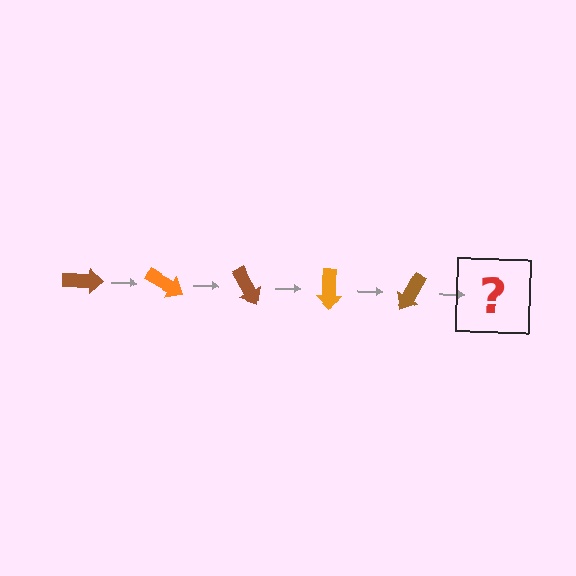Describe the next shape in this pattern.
It should be an orange arrow, rotated 150 degrees from the start.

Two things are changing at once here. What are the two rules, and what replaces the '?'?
The two rules are that it rotates 30 degrees each step and the color cycles through brown and orange. The '?' should be an orange arrow, rotated 150 degrees from the start.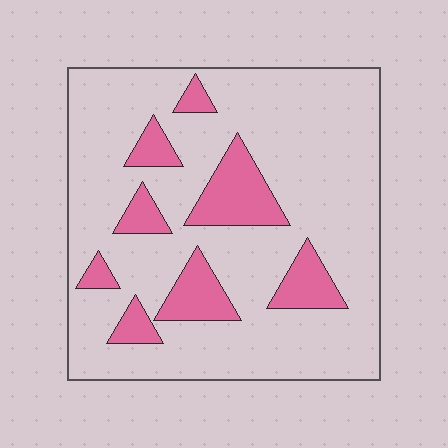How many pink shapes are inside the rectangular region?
8.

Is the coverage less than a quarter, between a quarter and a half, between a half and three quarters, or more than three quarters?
Less than a quarter.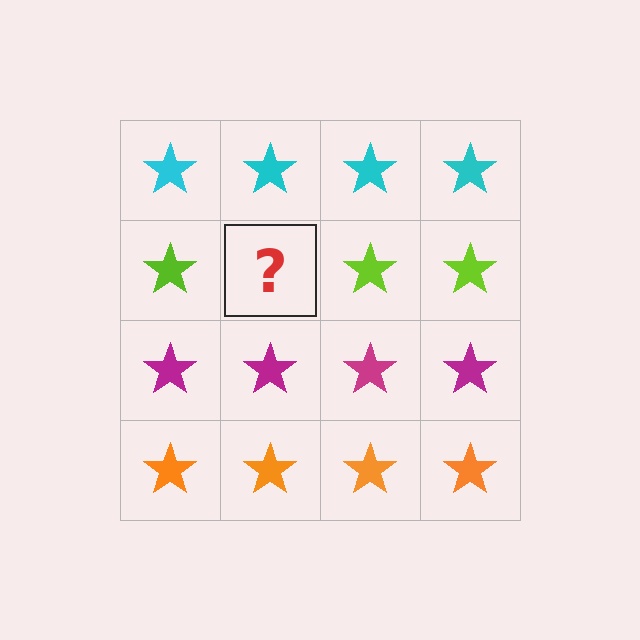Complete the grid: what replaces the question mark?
The question mark should be replaced with a lime star.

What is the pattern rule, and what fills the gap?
The rule is that each row has a consistent color. The gap should be filled with a lime star.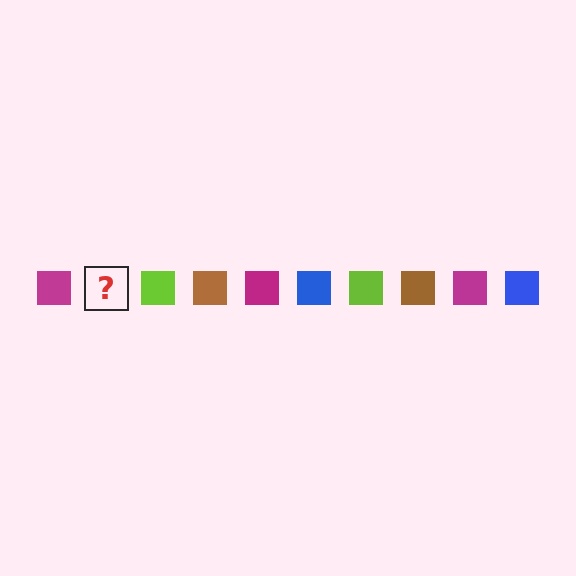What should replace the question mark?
The question mark should be replaced with a blue square.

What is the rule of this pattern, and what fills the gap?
The rule is that the pattern cycles through magenta, blue, lime, brown squares. The gap should be filled with a blue square.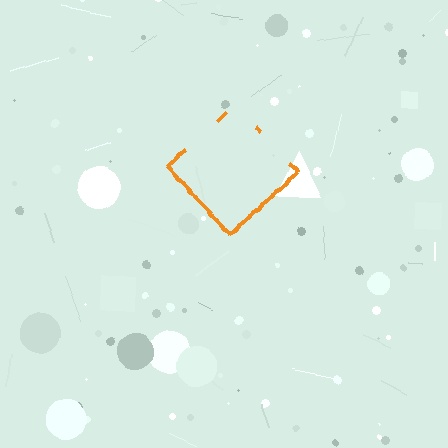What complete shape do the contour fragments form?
The contour fragments form a diamond.